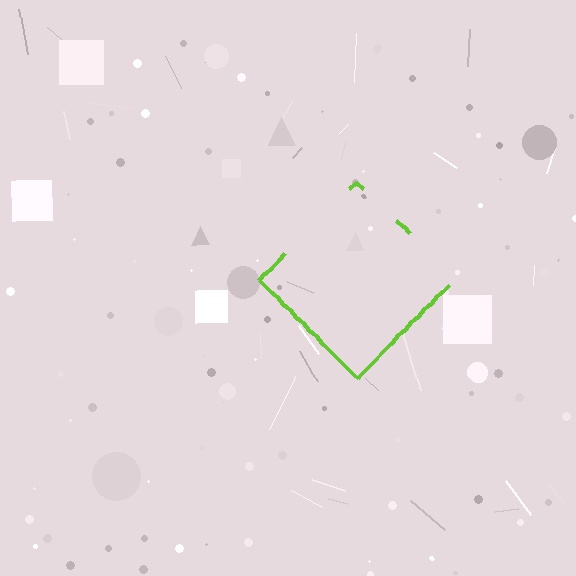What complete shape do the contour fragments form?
The contour fragments form a diamond.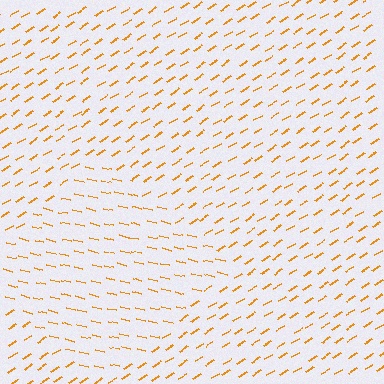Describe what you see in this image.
The image is filled with small orange line segments. A diamond region in the image has lines oriented differently from the surrounding lines, creating a visible texture boundary.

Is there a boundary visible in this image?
Yes, there is a texture boundary formed by a change in line orientation.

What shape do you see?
I see a diamond.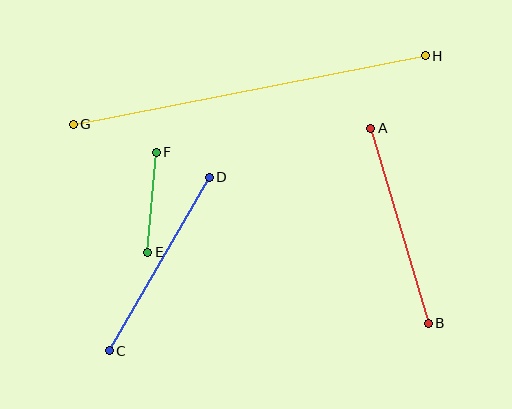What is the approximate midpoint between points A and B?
The midpoint is at approximately (399, 226) pixels.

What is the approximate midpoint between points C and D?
The midpoint is at approximately (159, 264) pixels.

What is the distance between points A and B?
The distance is approximately 203 pixels.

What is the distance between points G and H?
The distance is approximately 359 pixels.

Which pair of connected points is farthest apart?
Points G and H are farthest apart.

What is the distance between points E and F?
The distance is approximately 101 pixels.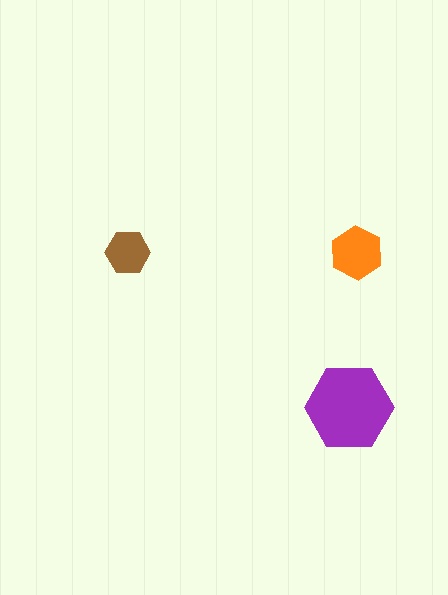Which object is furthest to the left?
The brown hexagon is leftmost.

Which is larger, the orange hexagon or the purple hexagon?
The purple one.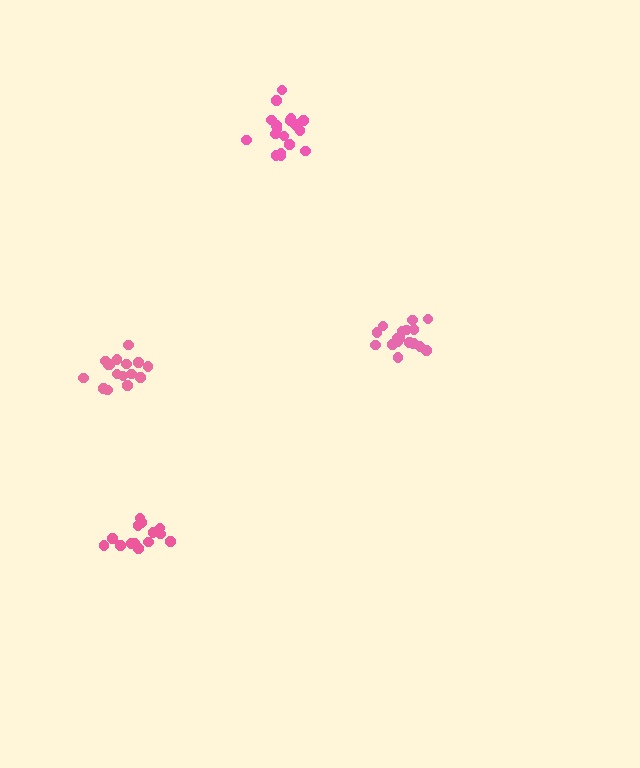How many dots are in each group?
Group 1: 18 dots, Group 2: 19 dots, Group 3: 15 dots, Group 4: 16 dots (68 total).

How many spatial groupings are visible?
There are 4 spatial groupings.